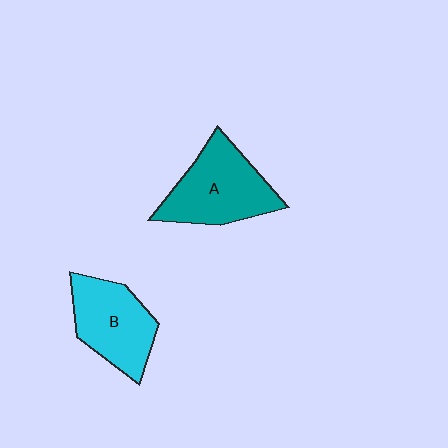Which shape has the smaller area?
Shape B (cyan).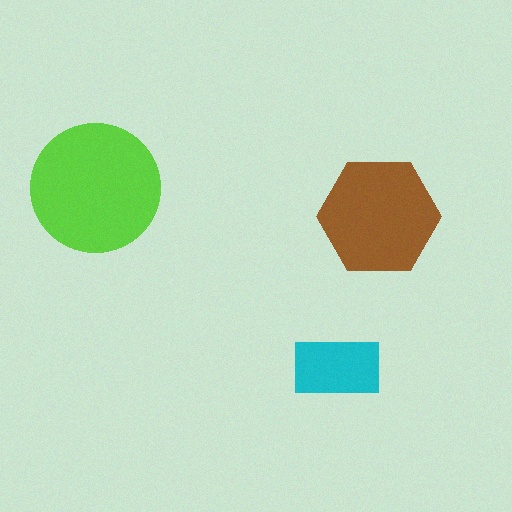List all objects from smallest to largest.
The cyan rectangle, the brown hexagon, the lime circle.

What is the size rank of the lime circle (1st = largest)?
1st.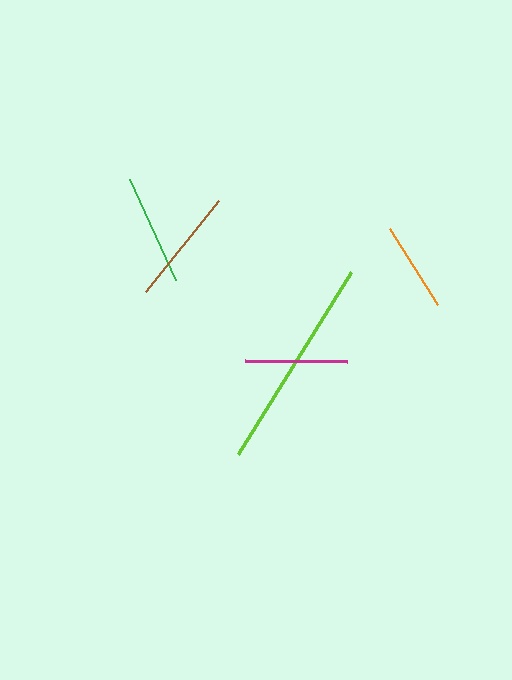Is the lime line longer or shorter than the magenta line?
The lime line is longer than the magenta line.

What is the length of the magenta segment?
The magenta segment is approximately 102 pixels long.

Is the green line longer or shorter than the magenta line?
The green line is longer than the magenta line.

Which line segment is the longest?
The lime line is the longest at approximately 215 pixels.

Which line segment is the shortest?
The orange line is the shortest at approximately 90 pixels.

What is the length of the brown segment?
The brown segment is approximately 116 pixels long.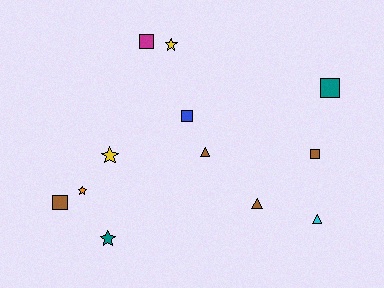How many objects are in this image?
There are 12 objects.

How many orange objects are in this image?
There is 1 orange object.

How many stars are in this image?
There are 4 stars.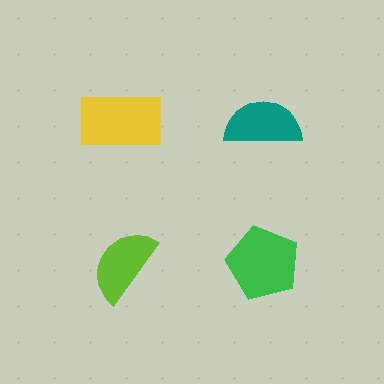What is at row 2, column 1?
A lime semicircle.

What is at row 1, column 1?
A yellow rectangle.